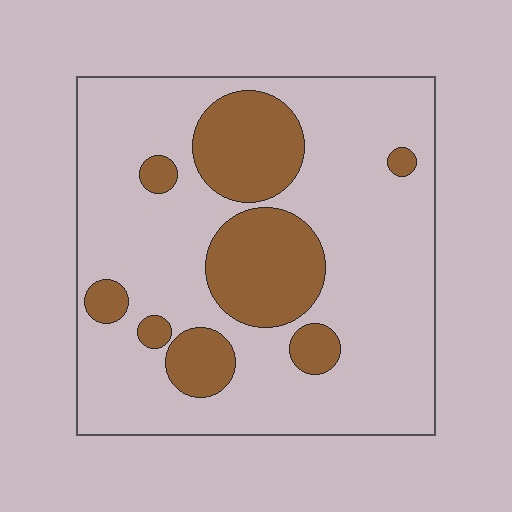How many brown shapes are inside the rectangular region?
8.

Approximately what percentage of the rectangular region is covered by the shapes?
Approximately 25%.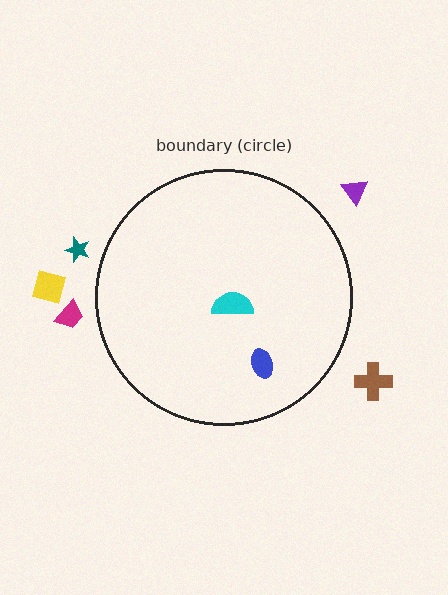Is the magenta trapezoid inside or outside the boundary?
Outside.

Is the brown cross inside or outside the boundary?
Outside.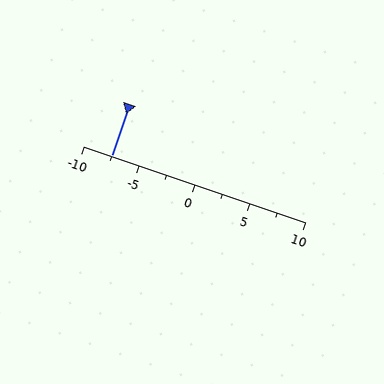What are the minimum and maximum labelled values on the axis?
The axis runs from -10 to 10.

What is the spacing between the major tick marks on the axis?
The major ticks are spaced 5 apart.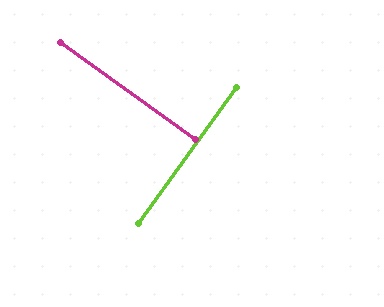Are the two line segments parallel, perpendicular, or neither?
Perpendicular — they meet at approximately 90°.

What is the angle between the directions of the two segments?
Approximately 90 degrees.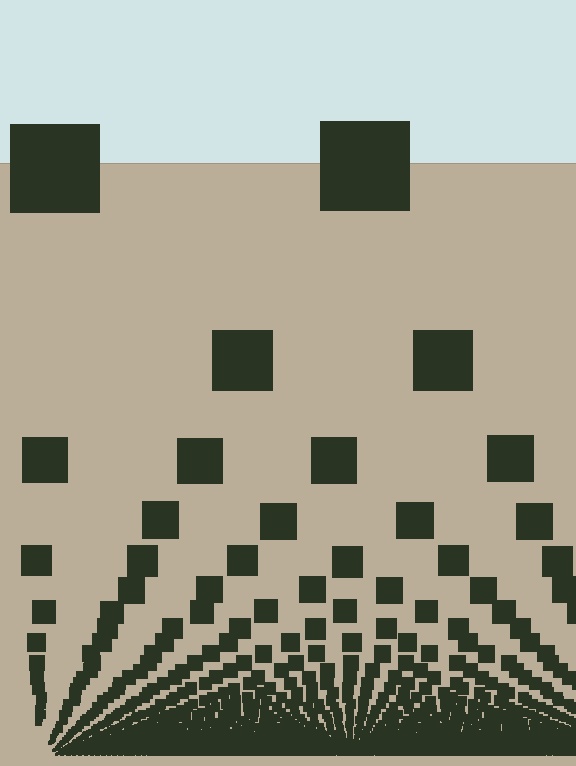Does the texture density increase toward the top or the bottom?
Density increases toward the bottom.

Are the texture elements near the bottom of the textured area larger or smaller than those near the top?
Smaller. The gradient is inverted — elements near the bottom are smaller and denser.